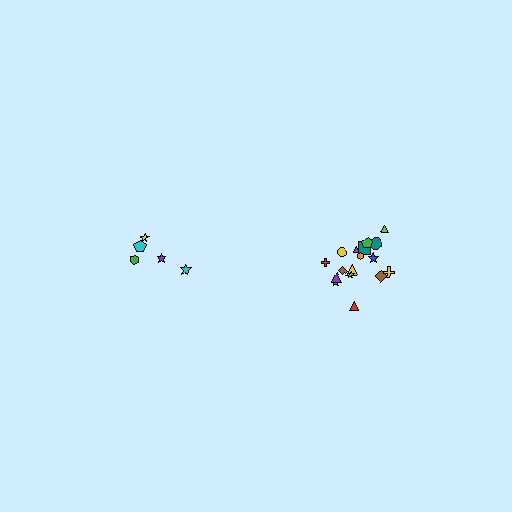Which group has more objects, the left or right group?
The right group.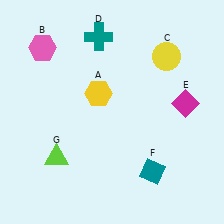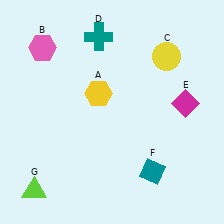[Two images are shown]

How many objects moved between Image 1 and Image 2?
1 object moved between the two images.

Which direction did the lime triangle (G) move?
The lime triangle (G) moved down.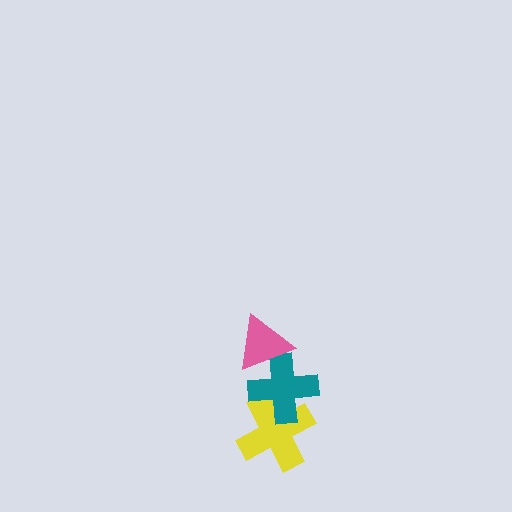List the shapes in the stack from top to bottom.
From top to bottom: the pink triangle, the teal cross, the yellow cross.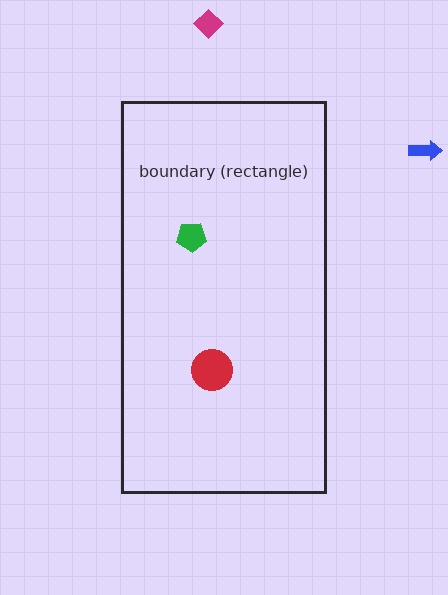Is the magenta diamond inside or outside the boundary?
Outside.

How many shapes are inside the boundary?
2 inside, 2 outside.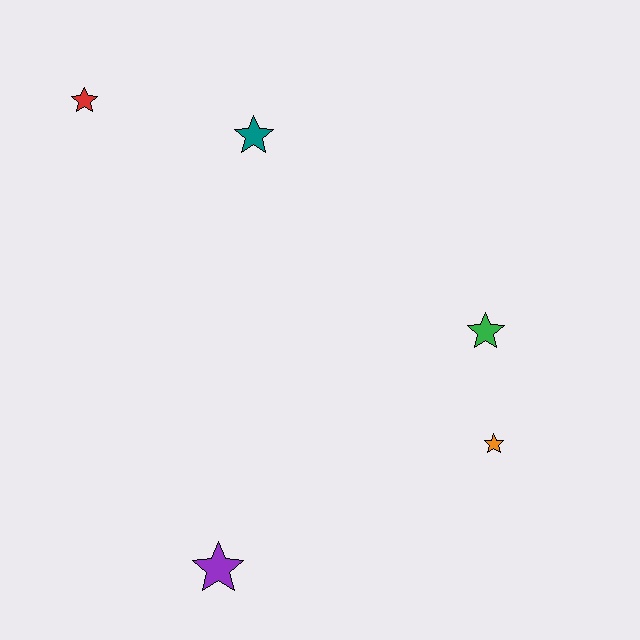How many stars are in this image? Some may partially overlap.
There are 5 stars.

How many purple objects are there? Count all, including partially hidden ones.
There is 1 purple object.